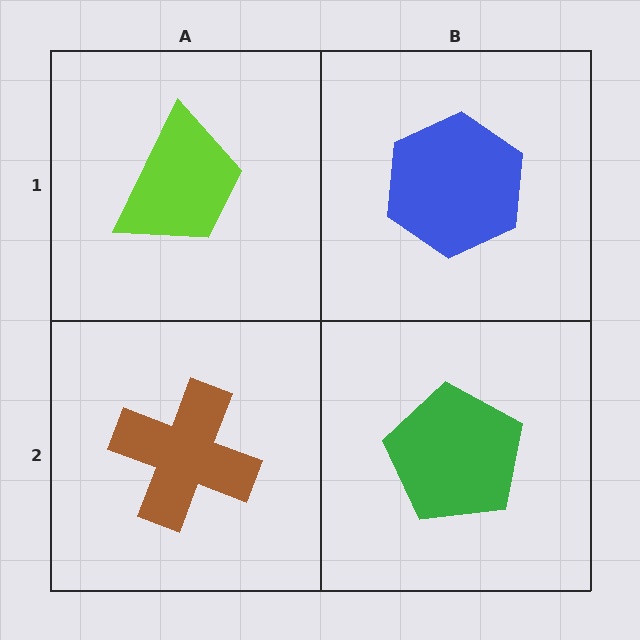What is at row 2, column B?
A green pentagon.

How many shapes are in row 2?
2 shapes.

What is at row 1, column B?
A blue hexagon.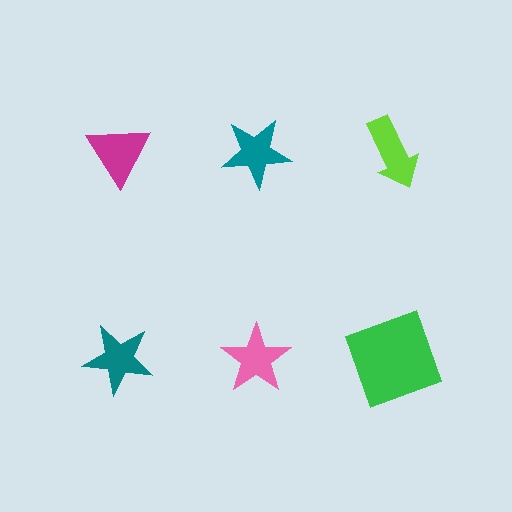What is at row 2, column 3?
A green square.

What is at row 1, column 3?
A lime arrow.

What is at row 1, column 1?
A magenta triangle.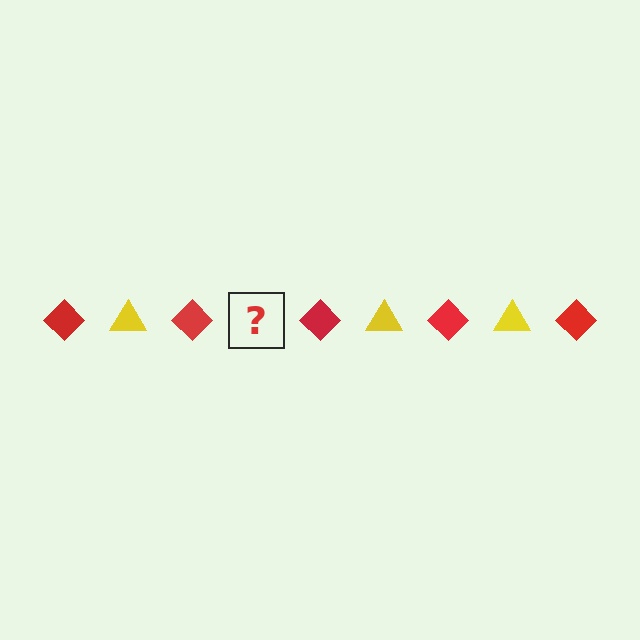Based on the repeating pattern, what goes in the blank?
The blank should be a yellow triangle.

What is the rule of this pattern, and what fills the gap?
The rule is that the pattern alternates between red diamond and yellow triangle. The gap should be filled with a yellow triangle.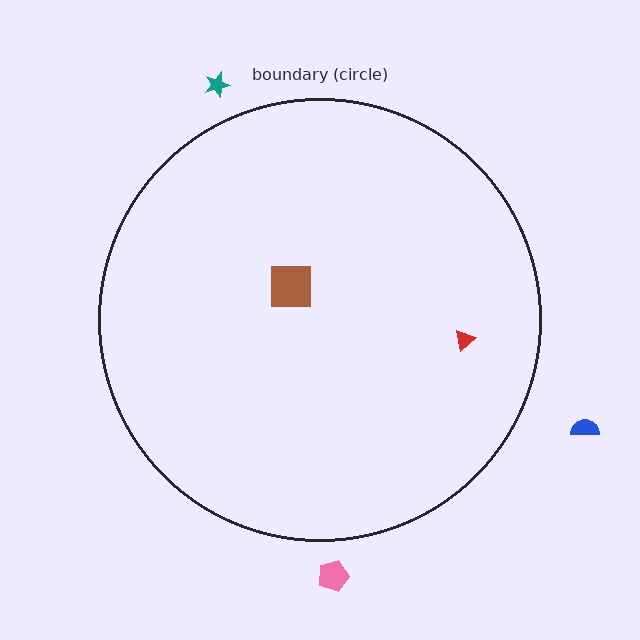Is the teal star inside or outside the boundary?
Outside.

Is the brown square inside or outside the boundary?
Inside.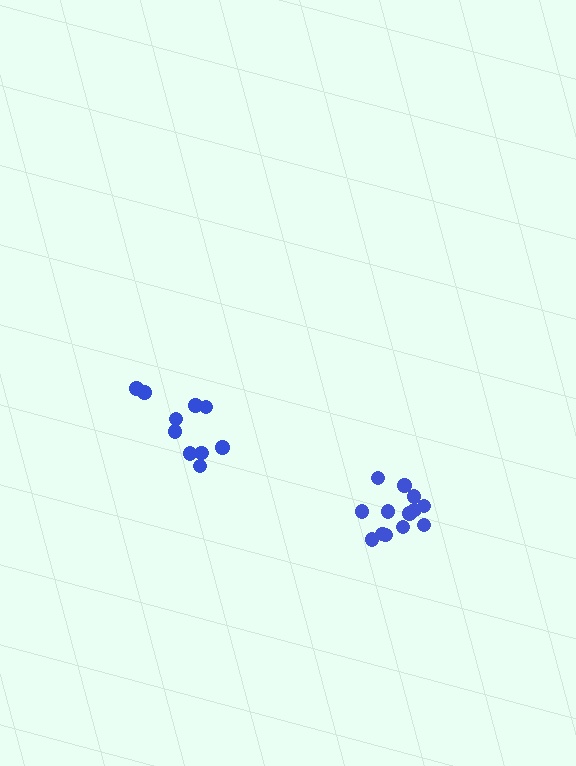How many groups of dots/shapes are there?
There are 2 groups.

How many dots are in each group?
Group 1: 10 dots, Group 2: 13 dots (23 total).